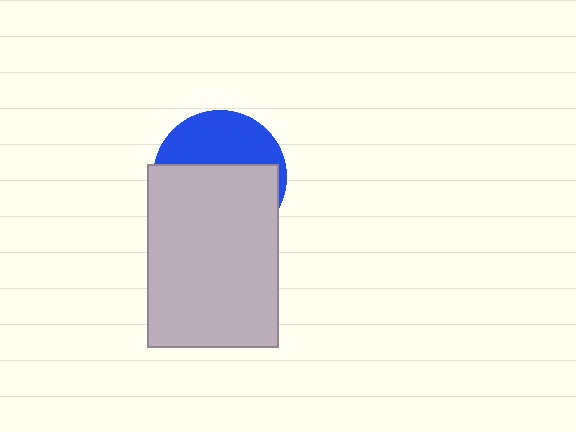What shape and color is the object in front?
The object in front is a light gray rectangle.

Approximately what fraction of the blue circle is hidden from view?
Roughly 61% of the blue circle is hidden behind the light gray rectangle.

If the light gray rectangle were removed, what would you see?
You would see the complete blue circle.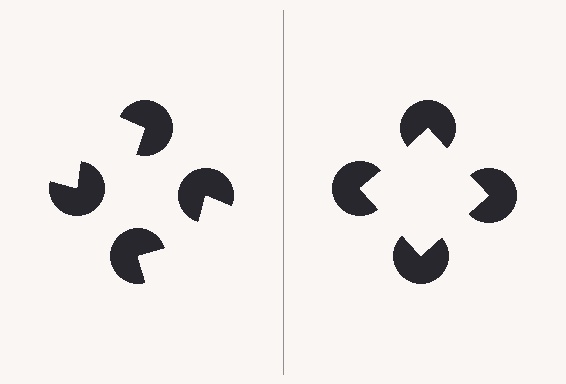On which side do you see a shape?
An illusory square appears on the right side. On the left side the wedge cuts are rotated, so no coherent shape forms.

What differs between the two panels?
The pac-man discs are positioned identically on both sides; only the wedge orientations differ. On the right they align to a square; on the left they are misaligned.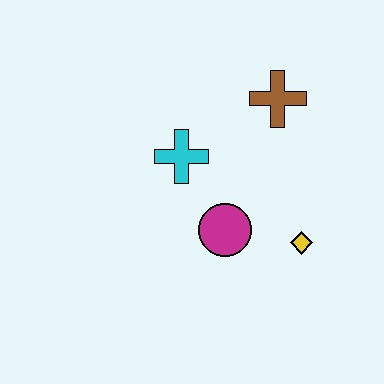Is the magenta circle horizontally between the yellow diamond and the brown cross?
No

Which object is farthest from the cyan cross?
The yellow diamond is farthest from the cyan cross.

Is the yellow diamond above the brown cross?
No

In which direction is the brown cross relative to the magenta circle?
The brown cross is above the magenta circle.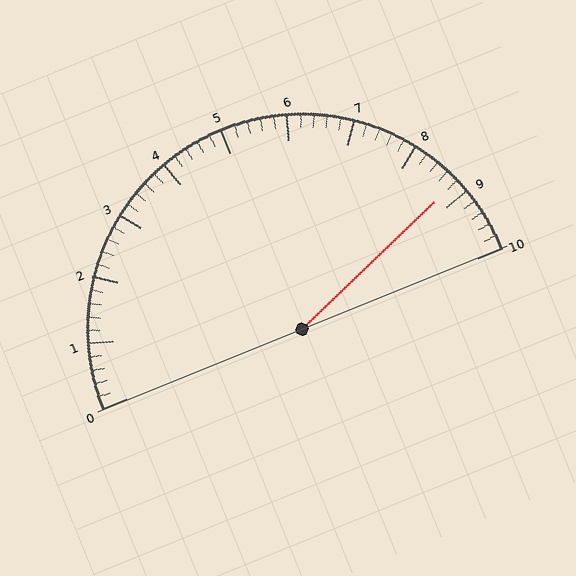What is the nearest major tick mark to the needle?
The nearest major tick mark is 9.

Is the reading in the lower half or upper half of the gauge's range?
The reading is in the upper half of the range (0 to 10).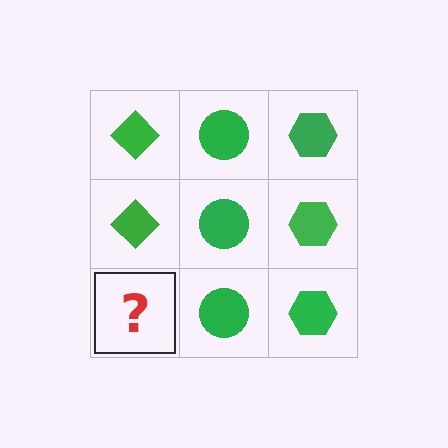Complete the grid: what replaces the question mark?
The question mark should be replaced with a green diamond.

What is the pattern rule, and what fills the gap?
The rule is that each column has a consistent shape. The gap should be filled with a green diamond.